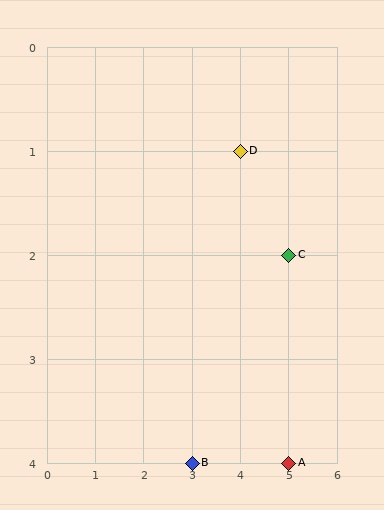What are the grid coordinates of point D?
Point D is at grid coordinates (4, 1).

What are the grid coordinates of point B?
Point B is at grid coordinates (3, 4).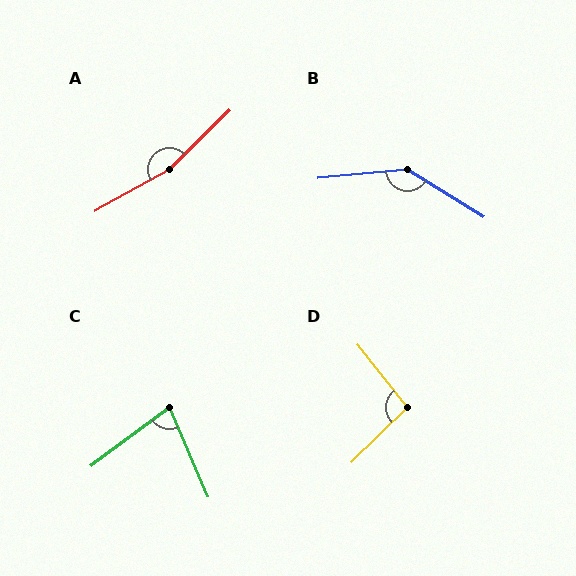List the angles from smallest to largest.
C (76°), D (96°), B (143°), A (165°).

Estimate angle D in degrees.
Approximately 96 degrees.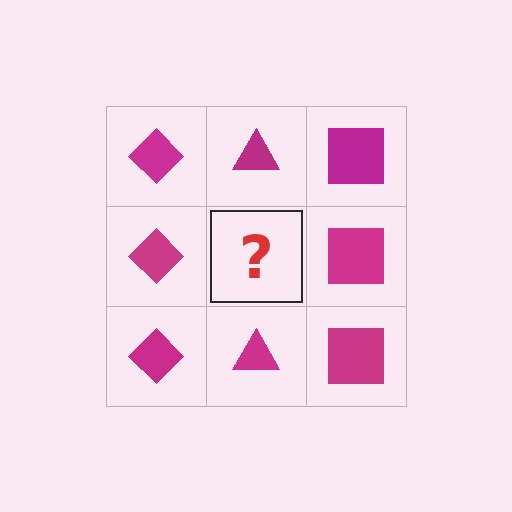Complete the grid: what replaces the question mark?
The question mark should be replaced with a magenta triangle.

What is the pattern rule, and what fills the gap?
The rule is that each column has a consistent shape. The gap should be filled with a magenta triangle.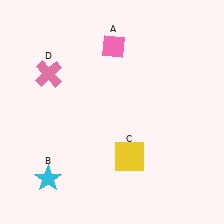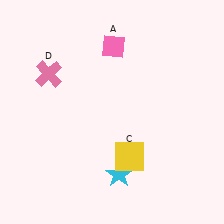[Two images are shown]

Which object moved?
The cyan star (B) moved right.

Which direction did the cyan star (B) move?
The cyan star (B) moved right.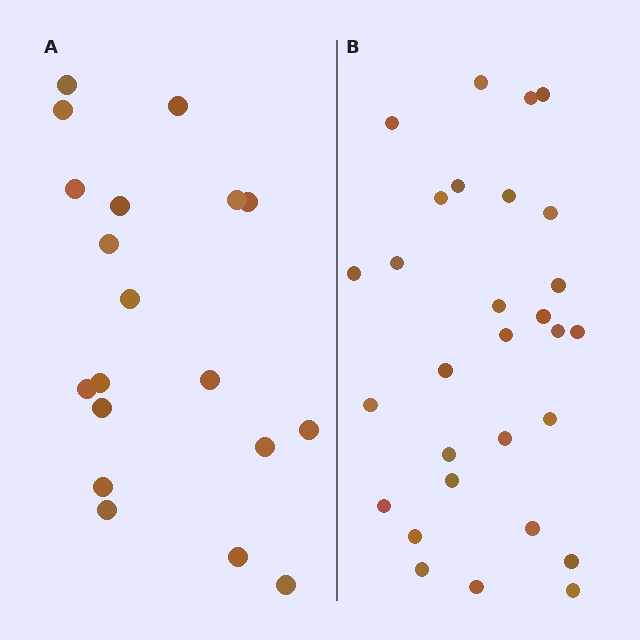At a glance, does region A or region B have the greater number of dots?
Region B (the right region) has more dots.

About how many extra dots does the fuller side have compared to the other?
Region B has roughly 10 or so more dots than region A.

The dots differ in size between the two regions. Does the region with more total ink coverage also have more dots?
No. Region A has more total ink coverage because its dots are larger, but region B actually contains more individual dots. Total area can be misleading — the number of items is what matters here.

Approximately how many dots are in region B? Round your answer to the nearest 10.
About 30 dots. (The exact count is 29, which rounds to 30.)